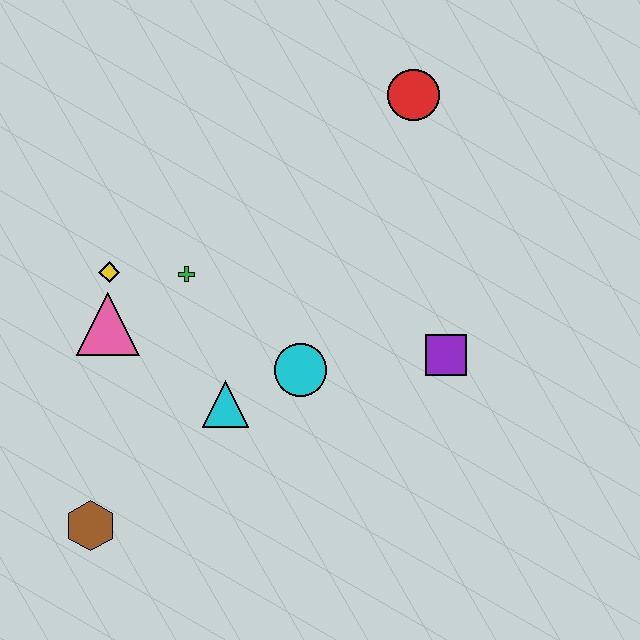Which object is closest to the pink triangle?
The yellow diamond is closest to the pink triangle.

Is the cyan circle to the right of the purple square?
No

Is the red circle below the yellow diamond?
No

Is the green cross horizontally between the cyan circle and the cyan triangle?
No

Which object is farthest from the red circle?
The brown hexagon is farthest from the red circle.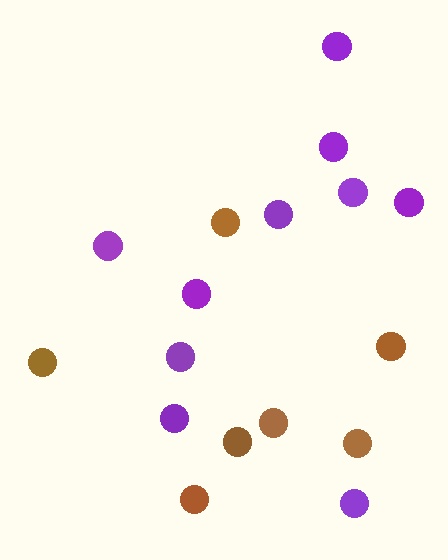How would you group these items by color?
There are 2 groups: one group of brown circles (7) and one group of purple circles (10).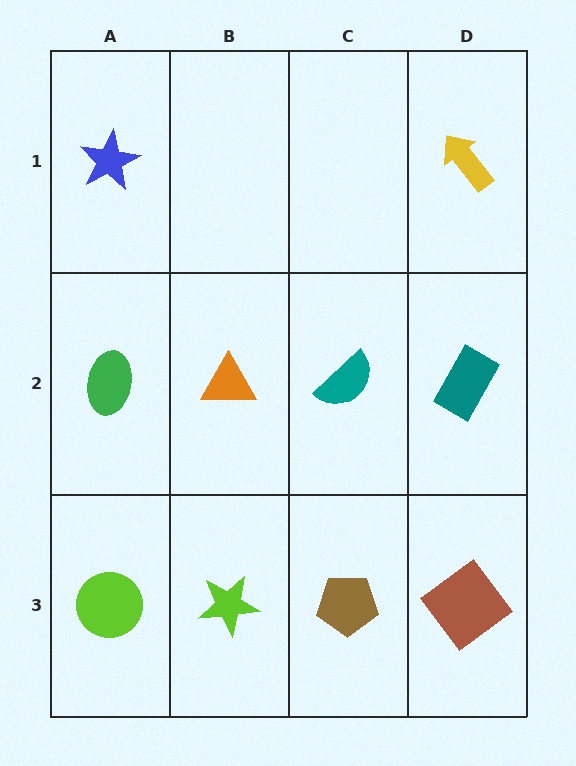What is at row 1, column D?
A yellow arrow.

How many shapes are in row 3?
4 shapes.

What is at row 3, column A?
A lime circle.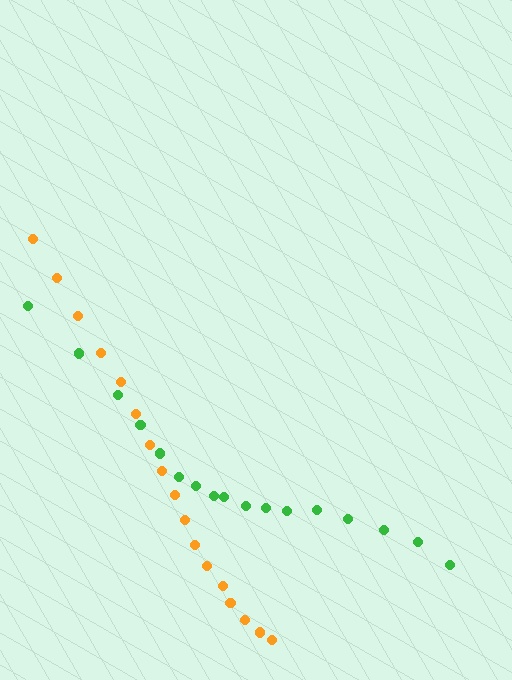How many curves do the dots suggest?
There are 2 distinct paths.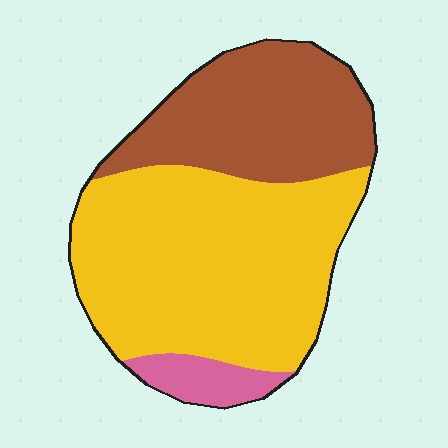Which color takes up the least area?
Pink, at roughly 5%.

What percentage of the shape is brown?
Brown takes up about one third (1/3) of the shape.